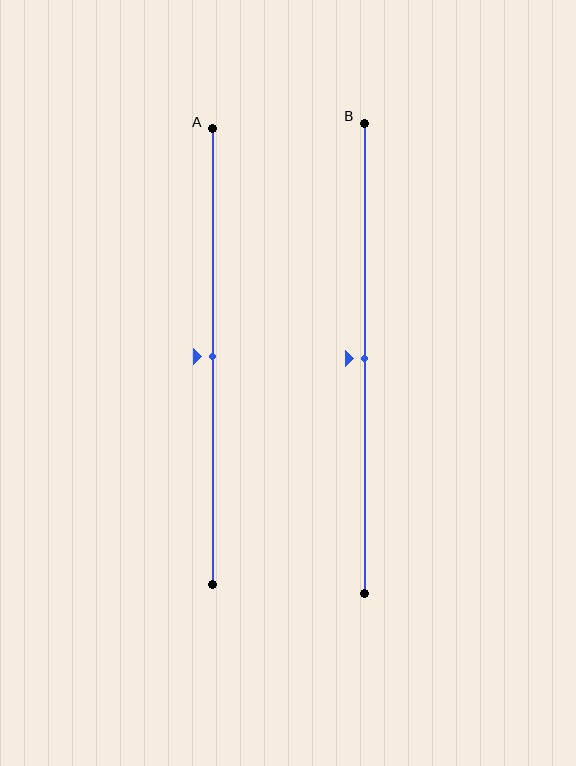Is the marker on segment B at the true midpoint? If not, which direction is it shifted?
Yes, the marker on segment B is at the true midpoint.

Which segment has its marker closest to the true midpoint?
Segment A has its marker closest to the true midpoint.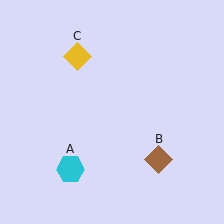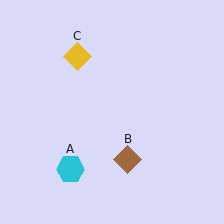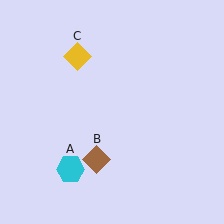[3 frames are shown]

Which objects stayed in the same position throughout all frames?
Cyan hexagon (object A) and yellow diamond (object C) remained stationary.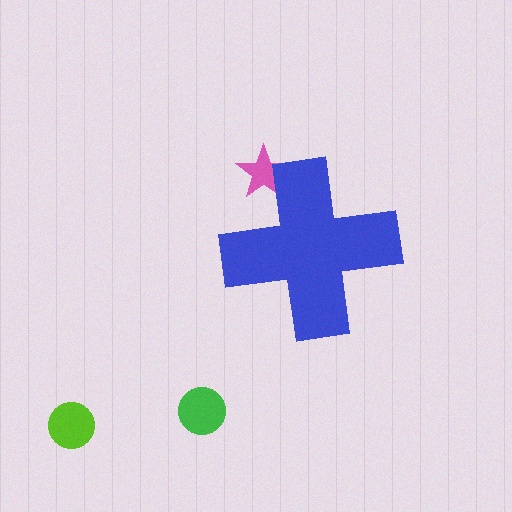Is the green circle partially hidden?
No, the green circle is fully visible.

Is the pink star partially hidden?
Yes, the pink star is partially hidden behind the blue cross.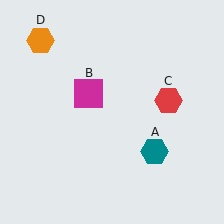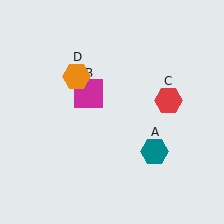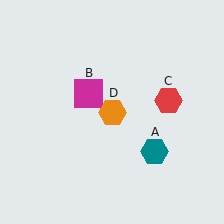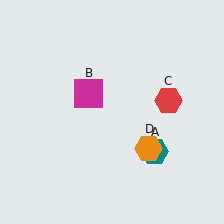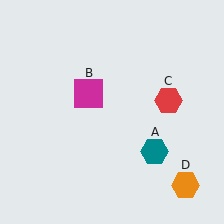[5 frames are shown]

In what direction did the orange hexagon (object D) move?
The orange hexagon (object D) moved down and to the right.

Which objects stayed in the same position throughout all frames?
Teal hexagon (object A) and magenta square (object B) and red hexagon (object C) remained stationary.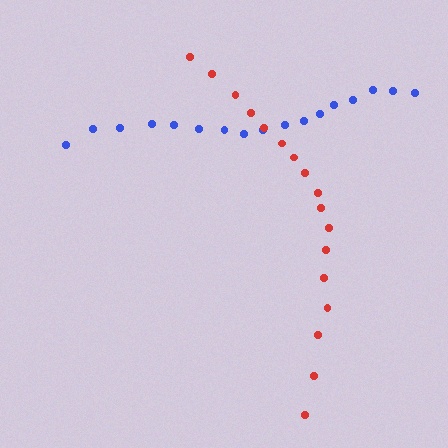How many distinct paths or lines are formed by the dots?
There are 2 distinct paths.